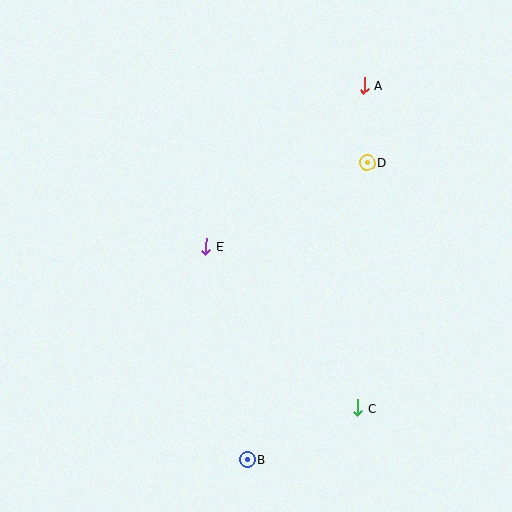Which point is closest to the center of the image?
Point E at (206, 246) is closest to the center.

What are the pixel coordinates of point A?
Point A is at (364, 85).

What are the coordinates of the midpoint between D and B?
The midpoint between D and B is at (307, 311).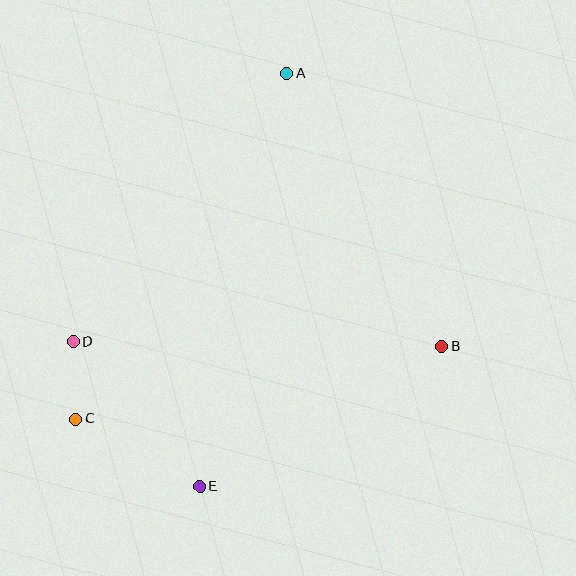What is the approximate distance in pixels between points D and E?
The distance between D and E is approximately 192 pixels.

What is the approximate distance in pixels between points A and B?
The distance between A and B is approximately 314 pixels.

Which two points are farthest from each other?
Points A and E are farthest from each other.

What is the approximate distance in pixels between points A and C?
The distance between A and C is approximately 405 pixels.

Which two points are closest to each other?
Points C and D are closest to each other.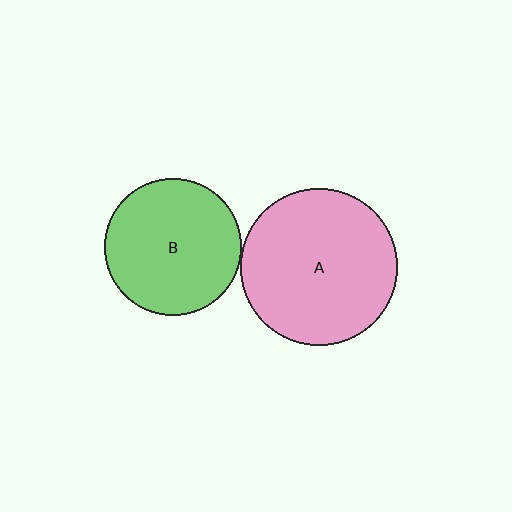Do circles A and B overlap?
Yes.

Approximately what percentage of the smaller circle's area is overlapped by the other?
Approximately 5%.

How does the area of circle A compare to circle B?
Approximately 1.3 times.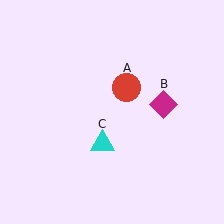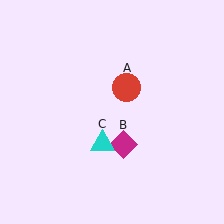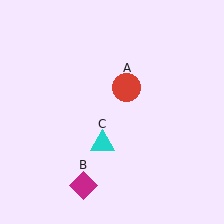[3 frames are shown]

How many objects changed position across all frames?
1 object changed position: magenta diamond (object B).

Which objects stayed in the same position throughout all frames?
Red circle (object A) and cyan triangle (object C) remained stationary.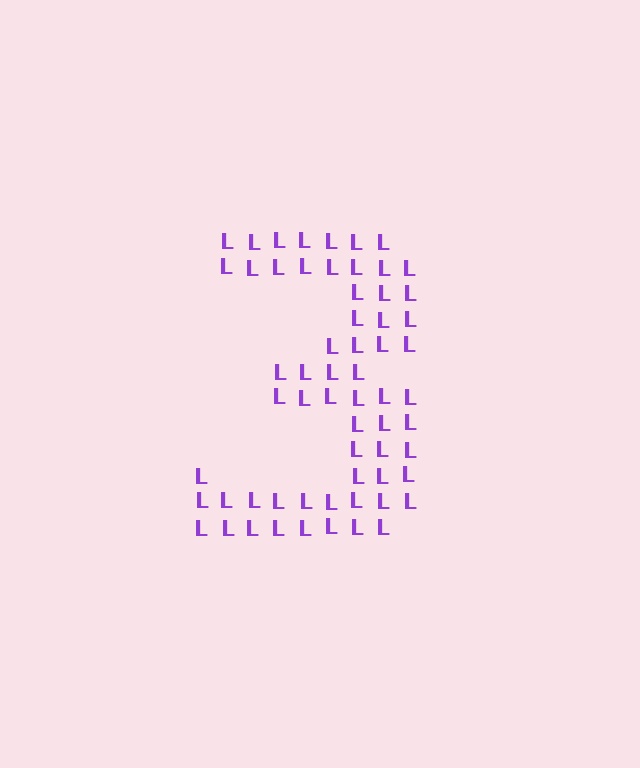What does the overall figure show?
The overall figure shows the digit 3.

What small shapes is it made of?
It is made of small letter L's.